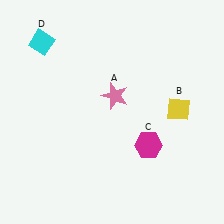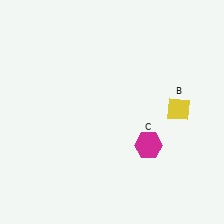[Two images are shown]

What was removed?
The cyan diamond (D), the pink star (A) were removed in Image 2.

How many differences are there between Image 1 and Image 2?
There are 2 differences between the two images.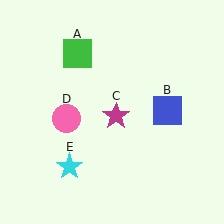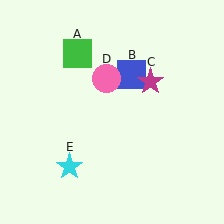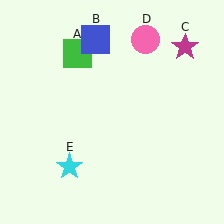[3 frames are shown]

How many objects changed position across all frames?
3 objects changed position: blue square (object B), magenta star (object C), pink circle (object D).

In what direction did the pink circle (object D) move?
The pink circle (object D) moved up and to the right.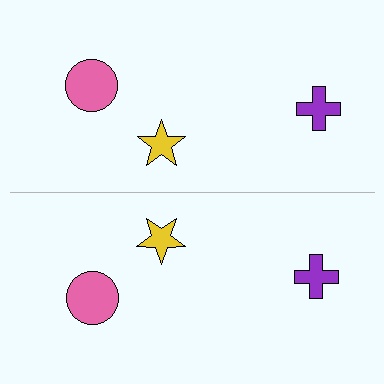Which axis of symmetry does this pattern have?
The pattern has a horizontal axis of symmetry running through the center of the image.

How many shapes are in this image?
There are 6 shapes in this image.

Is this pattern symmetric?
Yes, this pattern has bilateral (reflection) symmetry.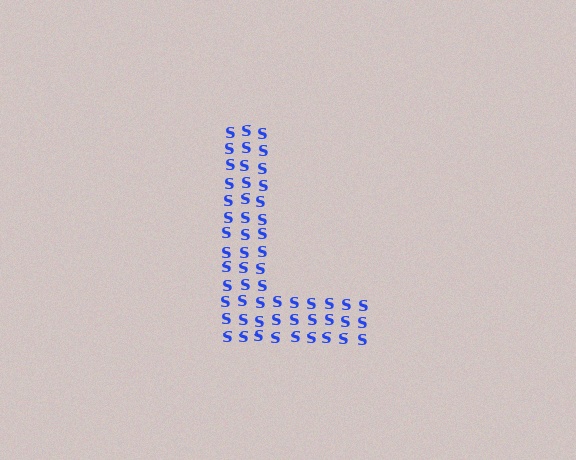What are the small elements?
The small elements are letter S's.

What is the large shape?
The large shape is the letter L.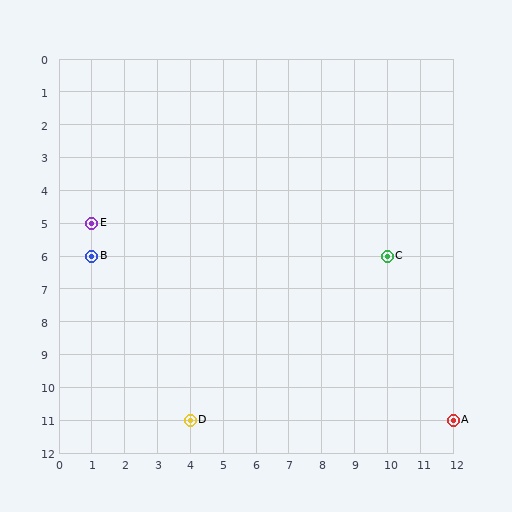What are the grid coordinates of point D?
Point D is at grid coordinates (4, 11).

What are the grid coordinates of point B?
Point B is at grid coordinates (1, 6).